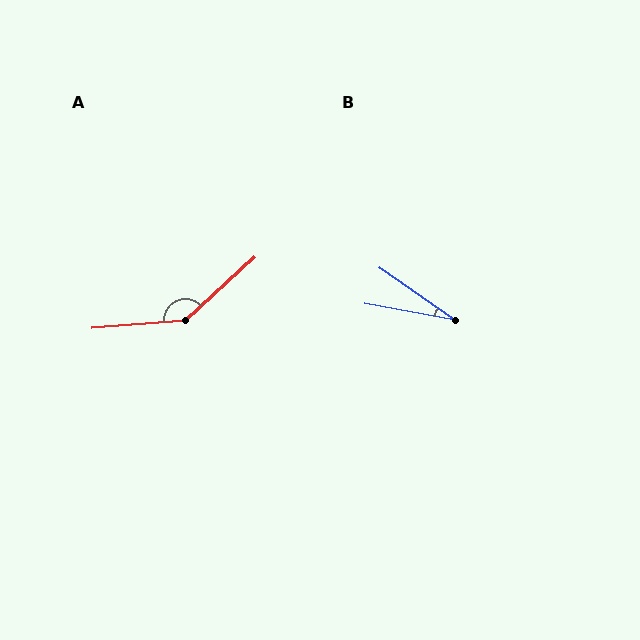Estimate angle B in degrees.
Approximately 25 degrees.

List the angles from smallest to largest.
B (25°), A (142°).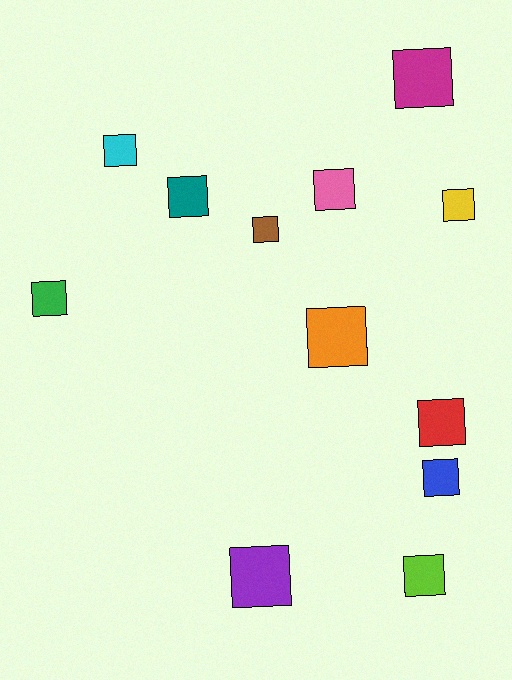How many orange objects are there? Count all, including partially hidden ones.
There is 1 orange object.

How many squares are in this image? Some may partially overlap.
There are 12 squares.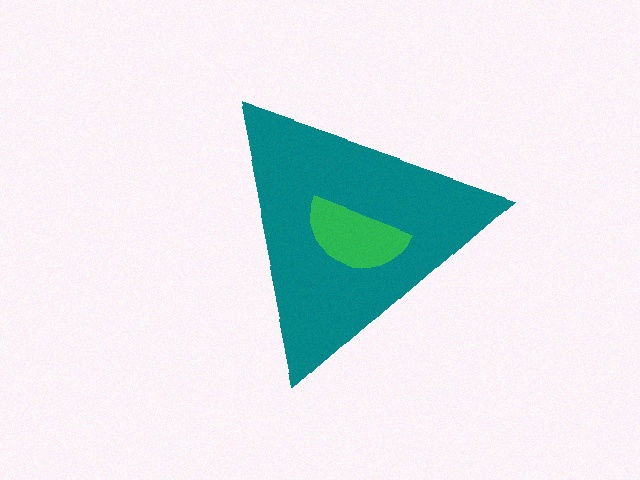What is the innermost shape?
The green semicircle.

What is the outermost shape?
The teal triangle.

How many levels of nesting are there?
2.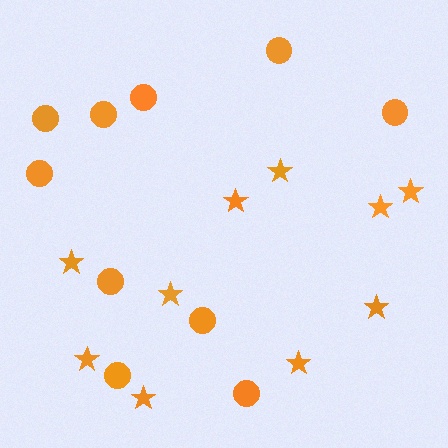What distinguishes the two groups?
There are 2 groups: one group of circles (10) and one group of stars (10).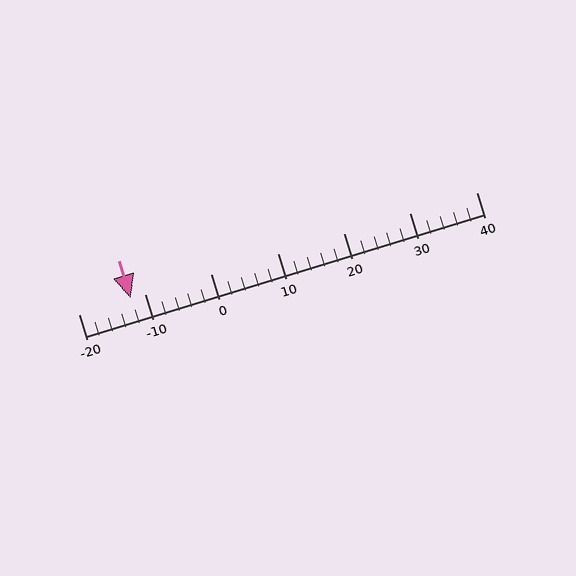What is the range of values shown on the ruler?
The ruler shows values from -20 to 40.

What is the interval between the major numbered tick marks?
The major tick marks are spaced 10 units apart.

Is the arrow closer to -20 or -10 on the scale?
The arrow is closer to -10.